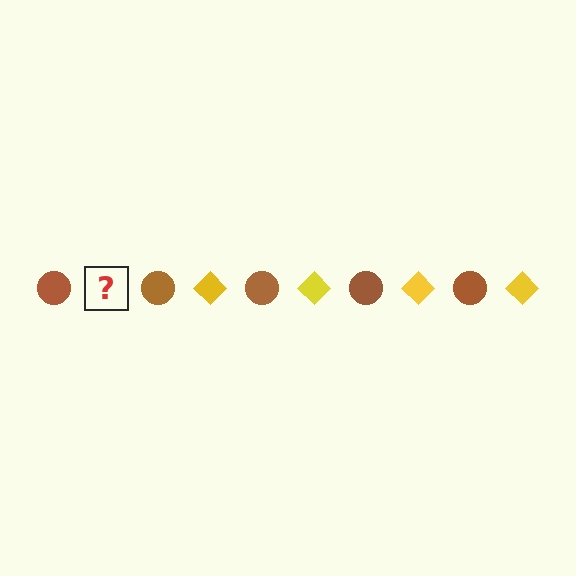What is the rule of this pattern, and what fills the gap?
The rule is that the pattern alternates between brown circle and yellow diamond. The gap should be filled with a yellow diamond.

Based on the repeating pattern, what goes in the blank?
The blank should be a yellow diamond.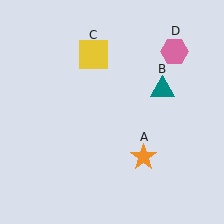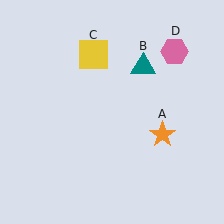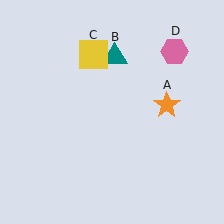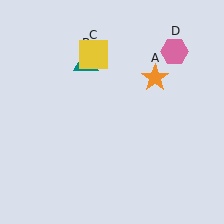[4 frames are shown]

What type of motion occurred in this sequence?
The orange star (object A), teal triangle (object B) rotated counterclockwise around the center of the scene.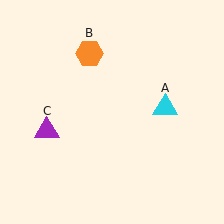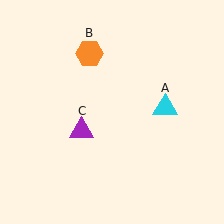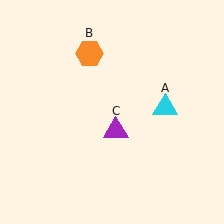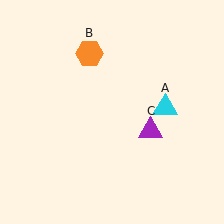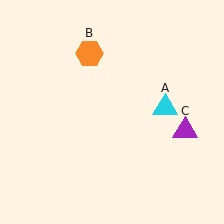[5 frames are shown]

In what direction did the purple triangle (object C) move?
The purple triangle (object C) moved right.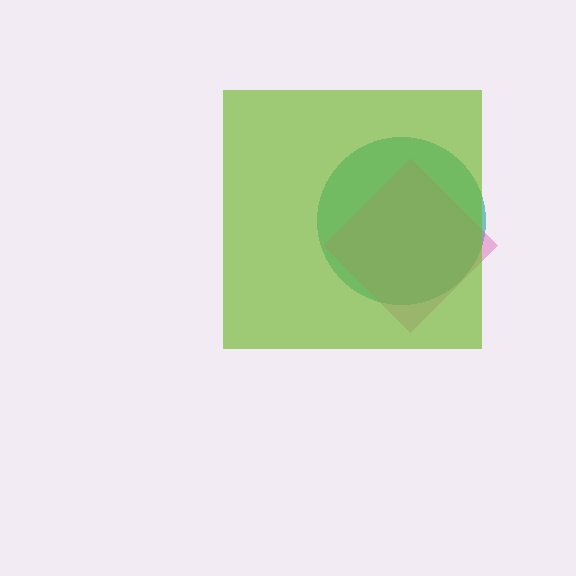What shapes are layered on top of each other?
The layered shapes are: a teal circle, a pink diamond, a lime square.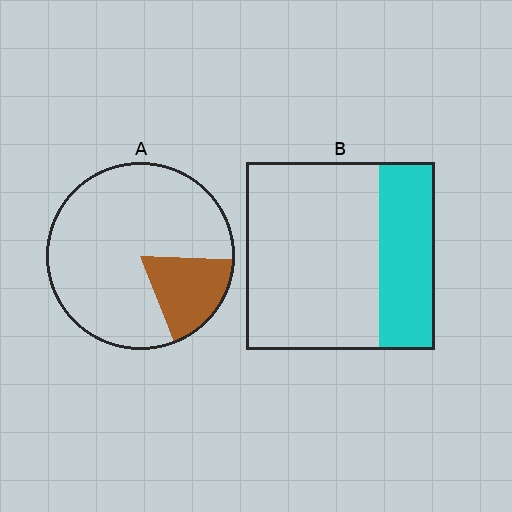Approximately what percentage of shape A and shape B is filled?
A is approximately 20% and B is approximately 30%.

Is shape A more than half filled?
No.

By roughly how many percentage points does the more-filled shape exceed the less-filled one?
By roughly 10 percentage points (B over A).